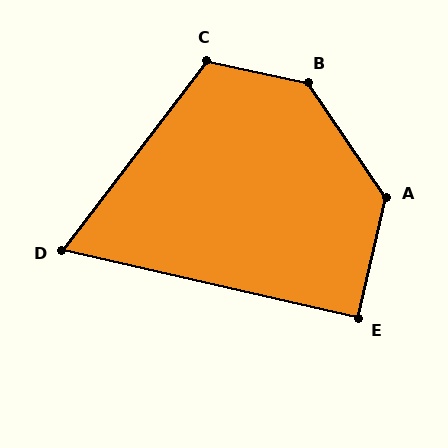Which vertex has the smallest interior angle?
D, at approximately 66 degrees.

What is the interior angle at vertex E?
Approximately 90 degrees (approximately right).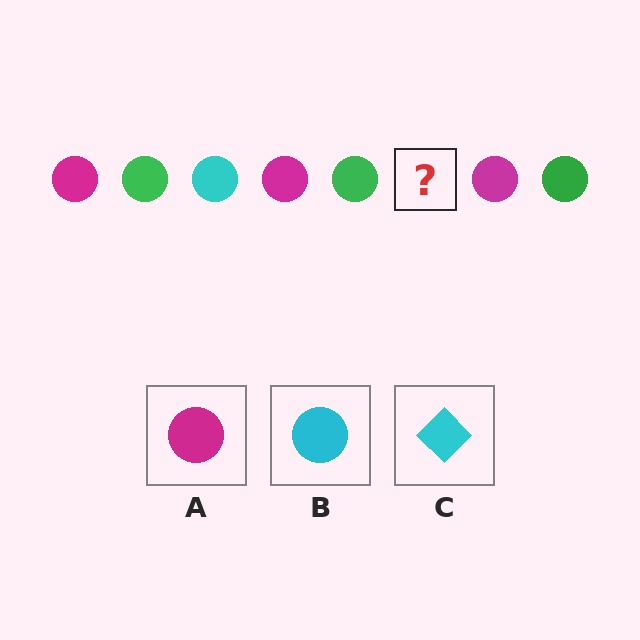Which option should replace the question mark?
Option B.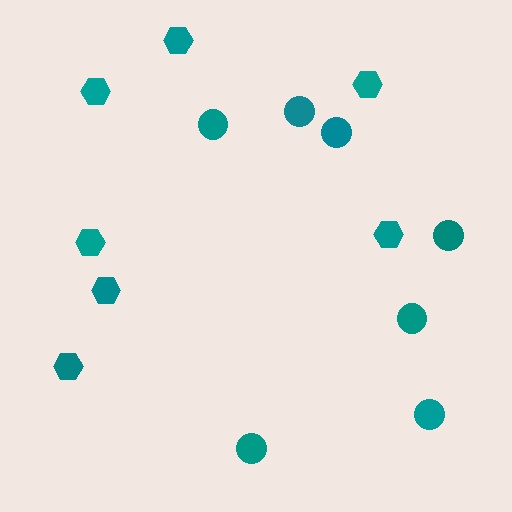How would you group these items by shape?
There are 2 groups: one group of hexagons (7) and one group of circles (7).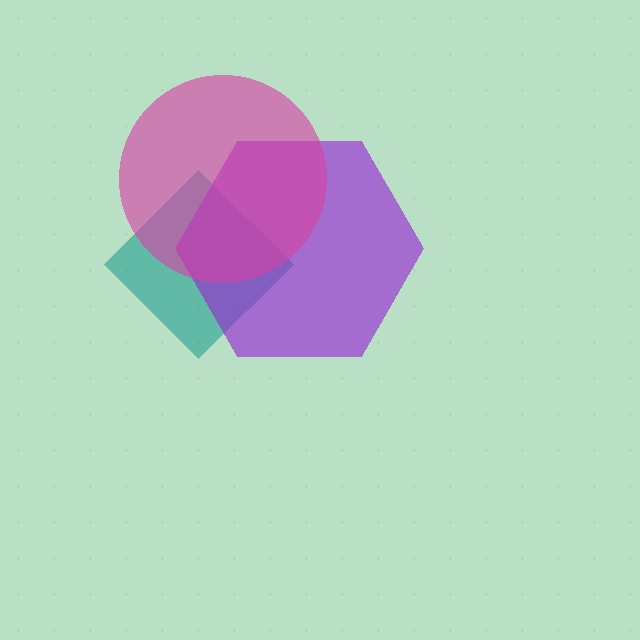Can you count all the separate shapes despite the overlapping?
Yes, there are 3 separate shapes.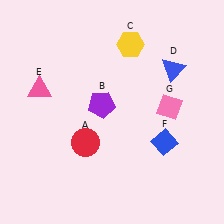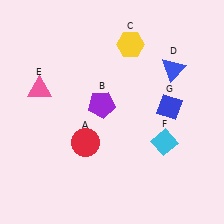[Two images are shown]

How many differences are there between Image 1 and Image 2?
There are 2 differences between the two images.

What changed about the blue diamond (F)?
In Image 1, F is blue. In Image 2, it changed to cyan.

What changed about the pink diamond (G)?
In Image 1, G is pink. In Image 2, it changed to blue.